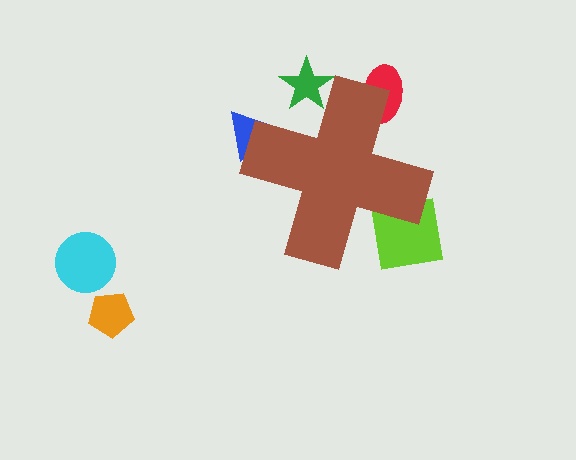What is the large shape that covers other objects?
A brown cross.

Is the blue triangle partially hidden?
Yes, the blue triangle is partially hidden behind the brown cross.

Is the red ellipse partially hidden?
Yes, the red ellipse is partially hidden behind the brown cross.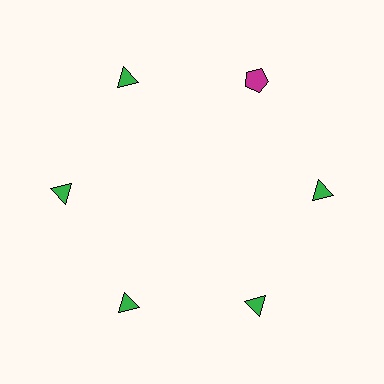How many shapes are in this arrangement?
There are 6 shapes arranged in a ring pattern.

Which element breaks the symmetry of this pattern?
The magenta pentagon at roughly the 1 o'clock position breaks the symmetry. All other shapes are green triangles.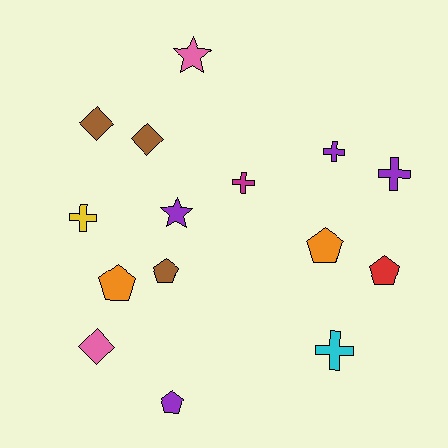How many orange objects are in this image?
There are 2 orange objects.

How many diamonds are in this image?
There are 3 diamonds.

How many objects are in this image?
There are 15 objects.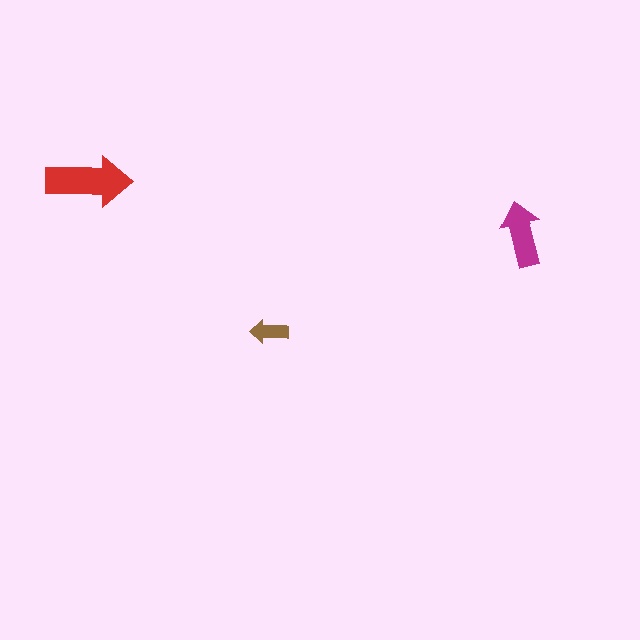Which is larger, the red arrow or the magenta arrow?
The red one.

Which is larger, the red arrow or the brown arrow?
The red one.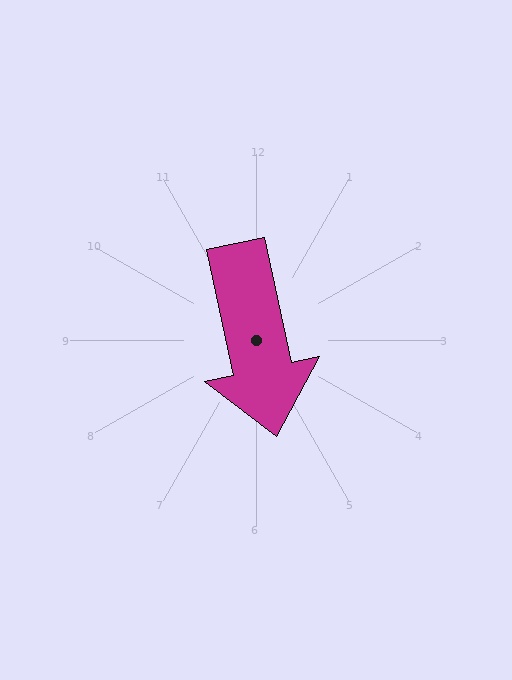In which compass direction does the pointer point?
South.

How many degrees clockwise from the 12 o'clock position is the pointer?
Approximately 168 degrees.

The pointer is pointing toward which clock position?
Roughly 6 o'clock.